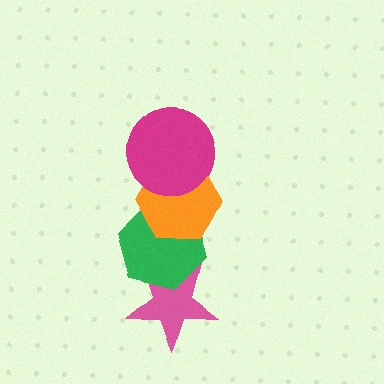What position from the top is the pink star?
The pink star is 4th from the top.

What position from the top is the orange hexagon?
The orange hexagon is 2nd from the top.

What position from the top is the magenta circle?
The magenta circle is 1st from the top.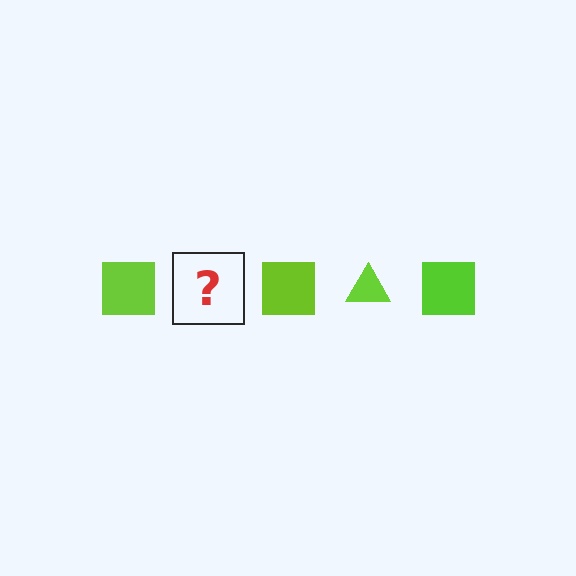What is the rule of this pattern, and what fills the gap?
The rule is that the pattern cycles through square, triangle shapes in lime. The gap should be filled with a lime triangle.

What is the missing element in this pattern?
The missing element is a lime triangle.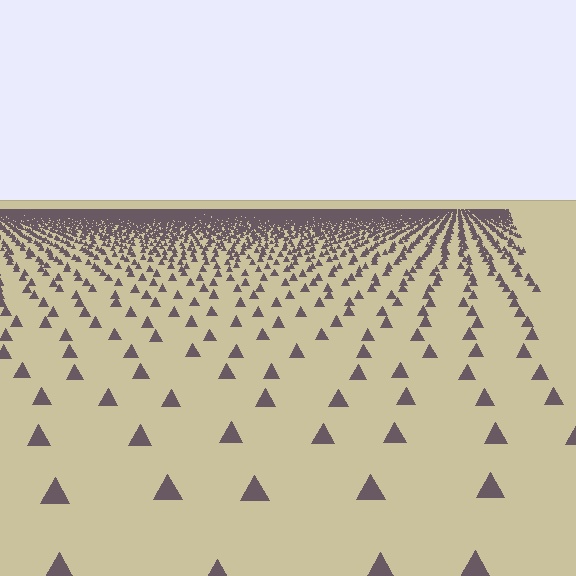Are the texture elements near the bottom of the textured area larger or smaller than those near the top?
Larger. Near the bottom, elements are closer to the viewer and appear at a bigger on-screen size.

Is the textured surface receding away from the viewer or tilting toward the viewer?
The surface is receding away from the viewer. Texture elements get smaller and denser toward the top.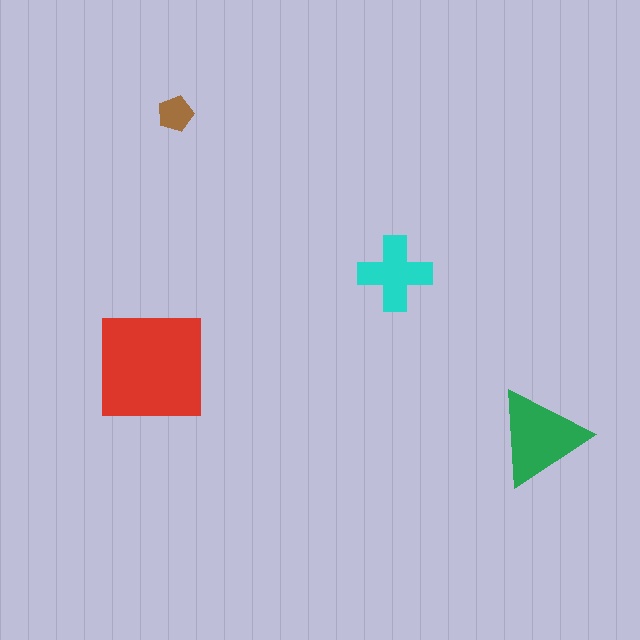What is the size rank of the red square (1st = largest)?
1st.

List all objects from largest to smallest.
The red square, the green triangle, the cyan cross, the brown pentagon.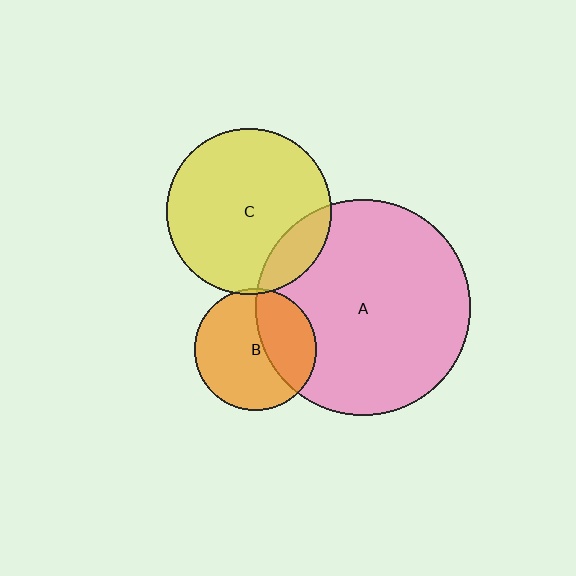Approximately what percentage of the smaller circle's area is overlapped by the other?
Approximately 5%.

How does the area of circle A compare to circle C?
Approximately 1.7 times.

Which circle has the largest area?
Circle A (pink).